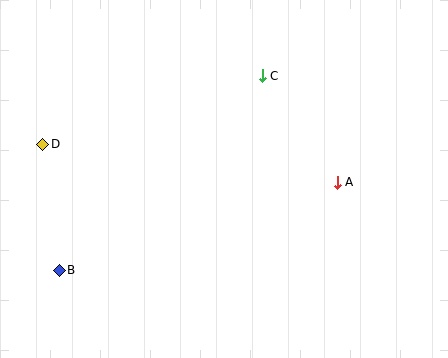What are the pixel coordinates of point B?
Point B is at (59, 270).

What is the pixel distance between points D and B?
The distance between D and B is 127 pixels.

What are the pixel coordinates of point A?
Point A is at (337, 182).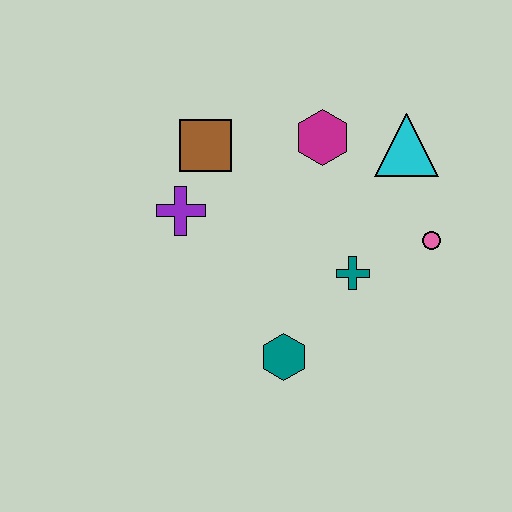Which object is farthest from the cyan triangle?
The teal hexagon is farthest from the cyan triangle.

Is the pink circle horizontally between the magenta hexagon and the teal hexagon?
No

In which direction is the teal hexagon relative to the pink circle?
The teal hexagon is to the left of the pink circle.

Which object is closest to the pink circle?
The teal cross is closest to the pink circle.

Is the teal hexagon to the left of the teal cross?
Yes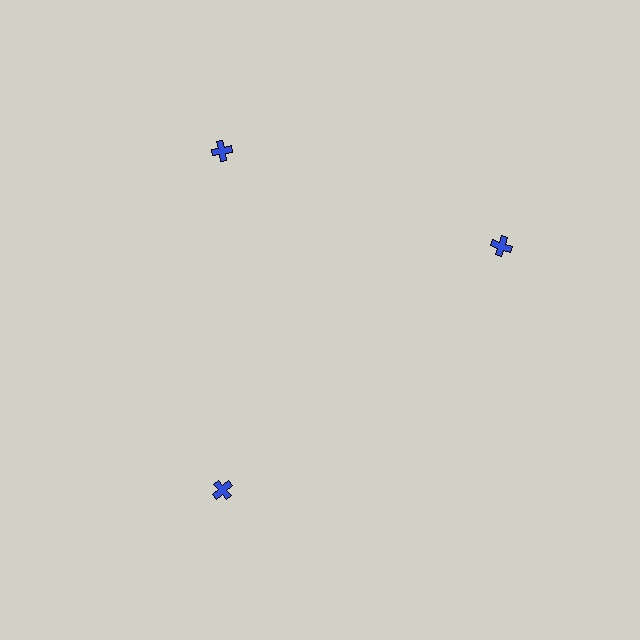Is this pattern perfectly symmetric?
No. The 3 blue crosses are arranged in a ring, but one element near the 3 o'clock position is rotated out of alignment along the ring, breaking the 3-fold rotational symmetry.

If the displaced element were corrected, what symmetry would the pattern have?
It would have 3-fold rotational symmetry — the pattern would map onto itself every 120 degrees.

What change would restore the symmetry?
The symmetry would be restored by rotating it back into even spacing with its neighbors so that all 3 crosses sit at equal angles and equal distance from the center.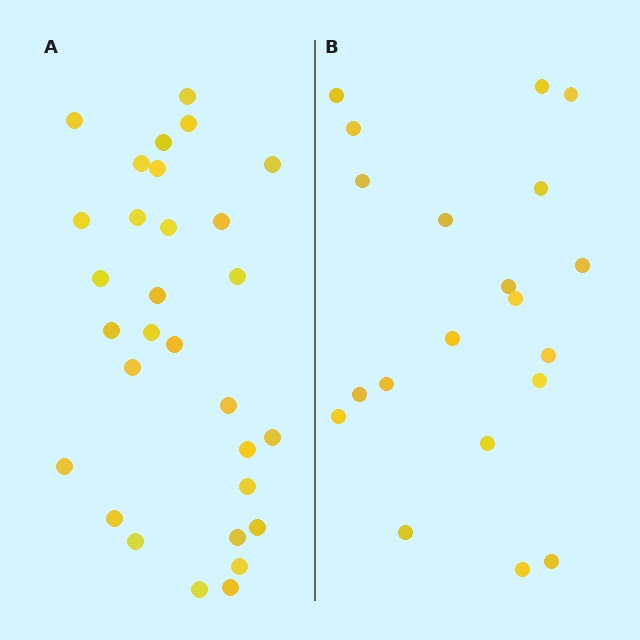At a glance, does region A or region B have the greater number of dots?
Region A (the left region) has more dots.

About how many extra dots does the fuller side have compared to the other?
Region A has roughly 10 or so more dots than region B.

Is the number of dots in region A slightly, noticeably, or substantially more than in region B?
Region A has substantially more. The ratio is roughly 1.5 to 1.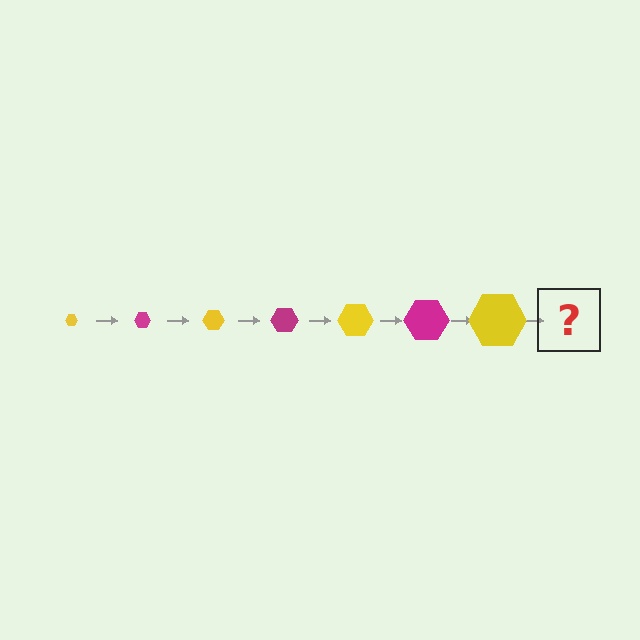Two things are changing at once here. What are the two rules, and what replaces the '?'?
The two rules are that the hexagon grows larger each step and the color cycles through yellow and magenta. The '?' should be a magenta hexagon, larger than the previous one.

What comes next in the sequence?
The next element should be a magenta hexagon, larger than the previous one.